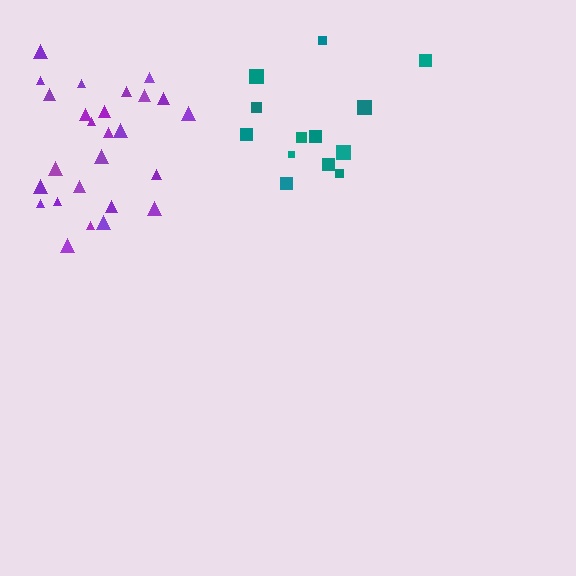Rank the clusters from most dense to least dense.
purple, teal.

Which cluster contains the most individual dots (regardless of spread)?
Purple (26).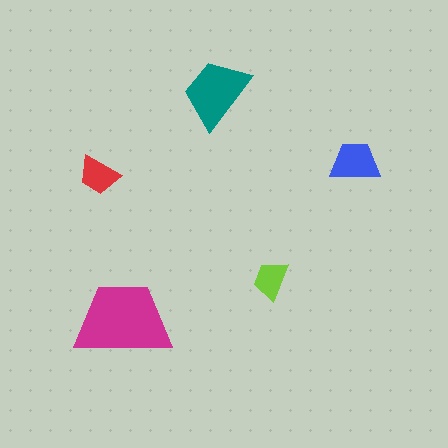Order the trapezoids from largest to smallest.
the magenta one, the teal one, the blue one, the red one, the lime one.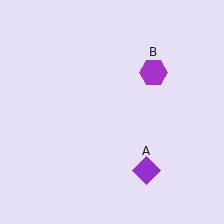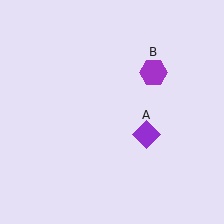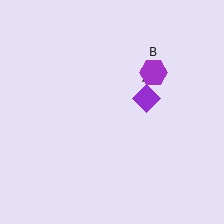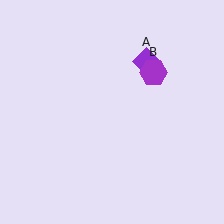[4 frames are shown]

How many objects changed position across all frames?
1 object changed position: purple diamond (object A).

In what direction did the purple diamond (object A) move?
The purple diamond (object A) moved up.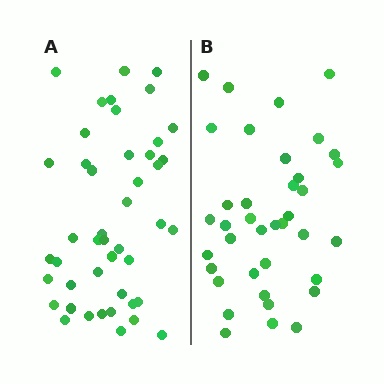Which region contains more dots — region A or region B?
Region A (the left region) has more dots.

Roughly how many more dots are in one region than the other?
Region A has roughly 8 or so more dots than region B.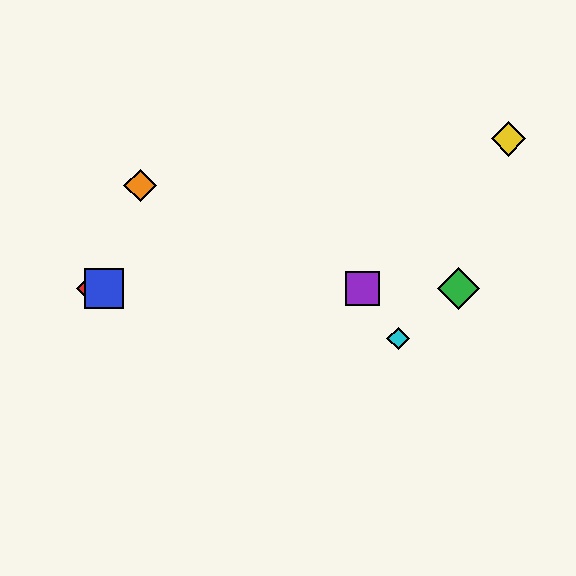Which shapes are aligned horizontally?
The red diamond, the blue square, the green diamond, the purple square are aligned horizontally.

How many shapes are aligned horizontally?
4 shapes (the red diamond, the blue square, the green diamond, the purple square) are aligned horizontally.